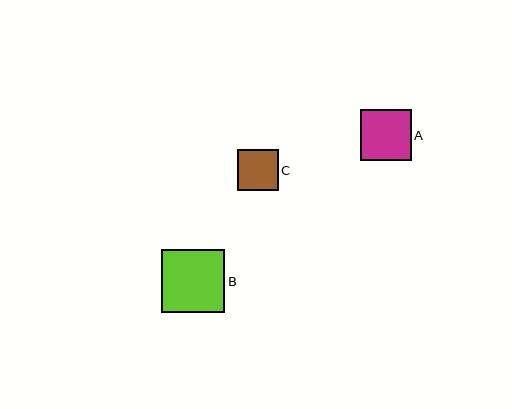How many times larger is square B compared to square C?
Square B is approximately 1.5 times the size of square C.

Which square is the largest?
Square B is the largest with a size of approximately 63 pixels.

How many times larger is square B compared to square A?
Square B is approximately 1.2 times the size of square A.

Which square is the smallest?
Square C is the smallest with a size of approximately 41 pixels.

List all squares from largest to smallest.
From largest to smallest: B, A, C.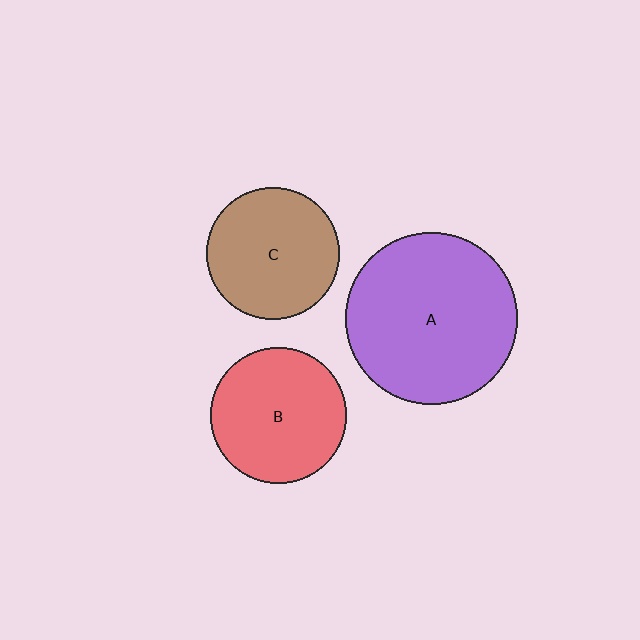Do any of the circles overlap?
No, none of the circles overlap.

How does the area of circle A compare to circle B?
Approximately 1.6 times.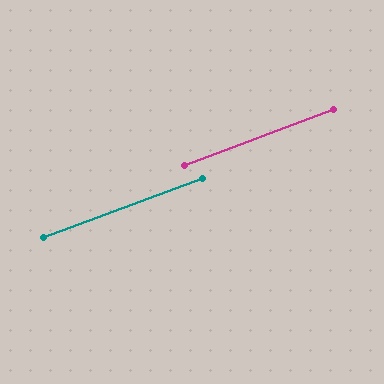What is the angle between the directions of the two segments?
Approximately 0 degrees.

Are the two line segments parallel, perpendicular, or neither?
Parallel — their directions differ by only 0.0°.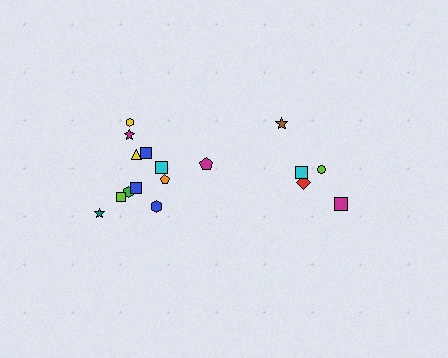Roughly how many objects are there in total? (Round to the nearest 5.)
Roughly 15 objects in total.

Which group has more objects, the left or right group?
The left group.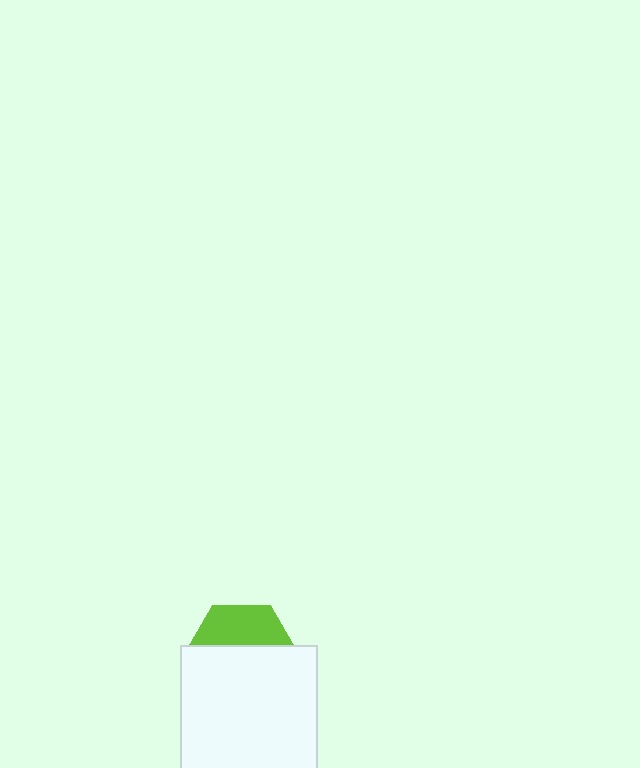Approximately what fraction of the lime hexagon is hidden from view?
Roughly 63% of the lime hexagon is hidden behind the white square.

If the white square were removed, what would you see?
You would see the complete lime hexagon.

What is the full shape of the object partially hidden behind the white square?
The partially hidden object is a lime hexagon.